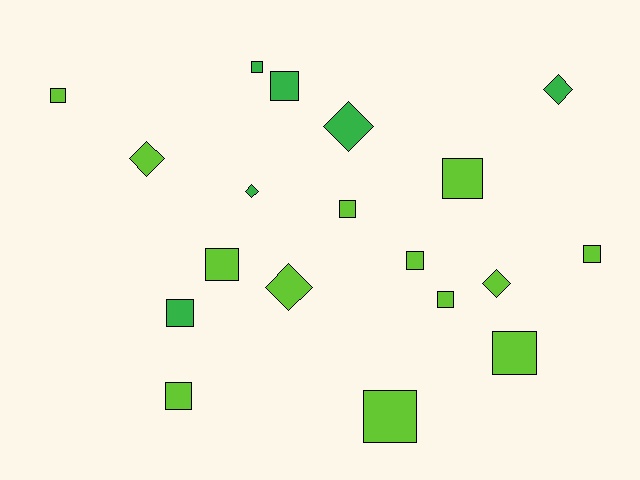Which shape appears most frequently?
Square, with 13 objects.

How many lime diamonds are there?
There are 3 lime diamonds.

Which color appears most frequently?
Lime, with 13 objects.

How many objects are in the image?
There are 19 objects.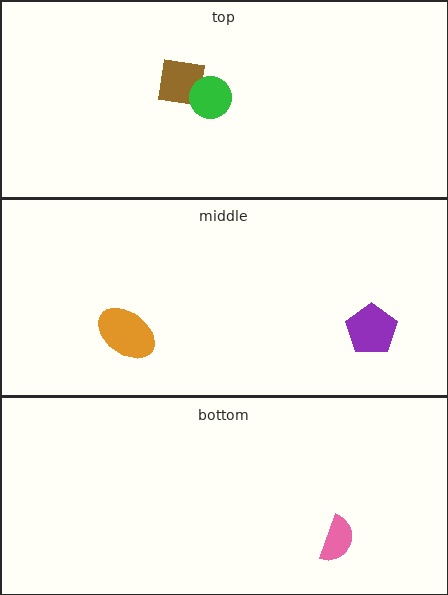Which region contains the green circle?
The top region.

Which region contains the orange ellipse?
The middle region.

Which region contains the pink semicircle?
The bottom region.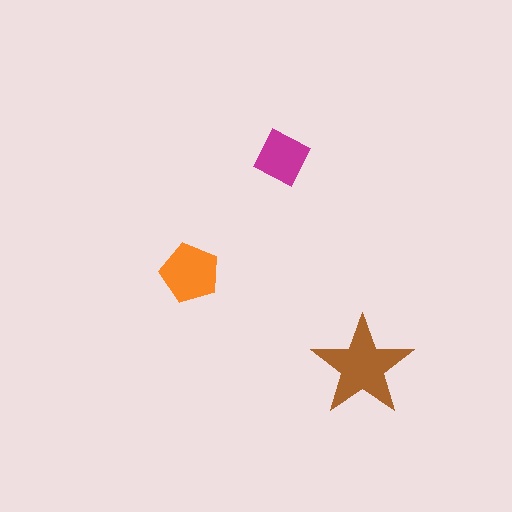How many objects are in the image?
There are 3 objects in the image.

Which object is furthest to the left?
The orange pentagon is leftmost.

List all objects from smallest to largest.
The magenta diamond, the orange pentagon, the brown star.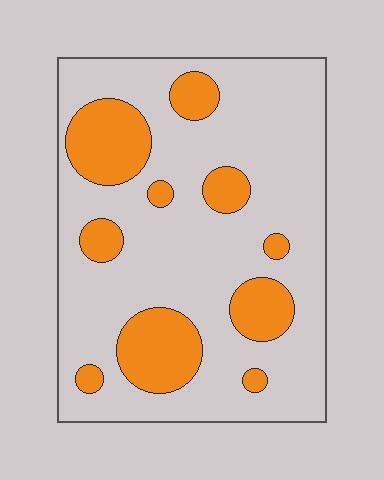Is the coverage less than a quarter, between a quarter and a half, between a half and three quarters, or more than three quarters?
Less than a quarter.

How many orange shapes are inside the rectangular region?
10.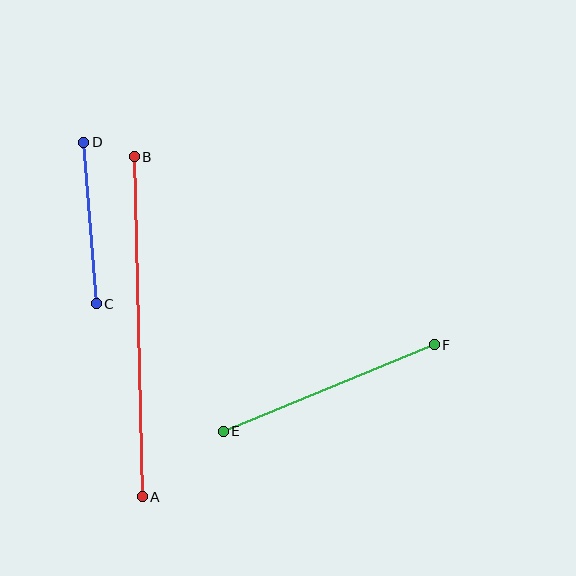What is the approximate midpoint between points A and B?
The midpoint is at approximately (138, 327) pixels.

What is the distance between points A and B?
The distance is approximately 340 pixels.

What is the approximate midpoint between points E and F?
The midpoint is at approximately (329, 388) pixels.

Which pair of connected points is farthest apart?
Points A and B are farthest apart.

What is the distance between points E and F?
The distance is approximately 228 pixels.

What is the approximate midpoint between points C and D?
The midpoint is at approximately (90, 223) pixels.